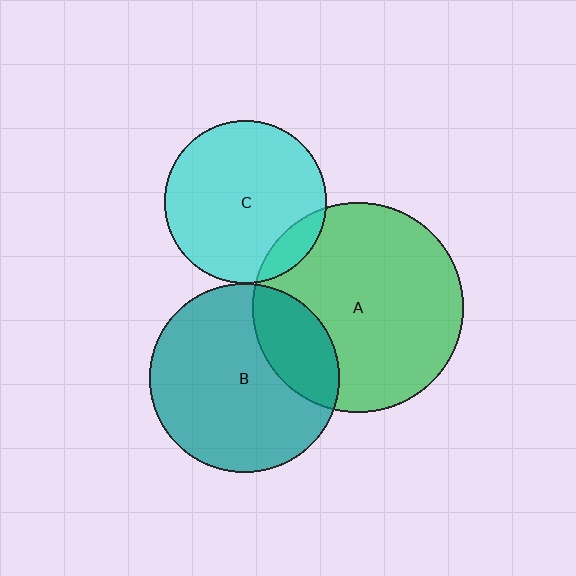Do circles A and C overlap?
Yes.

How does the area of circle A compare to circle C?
Approximately 1.7 times.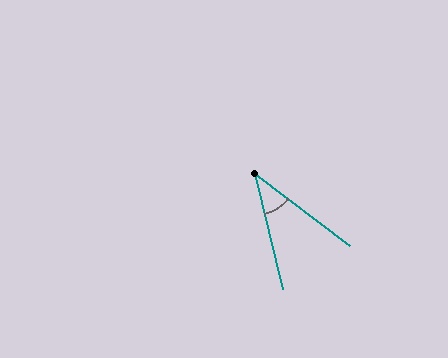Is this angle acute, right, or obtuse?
It is acute.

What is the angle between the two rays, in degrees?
Approximately 39 degrees.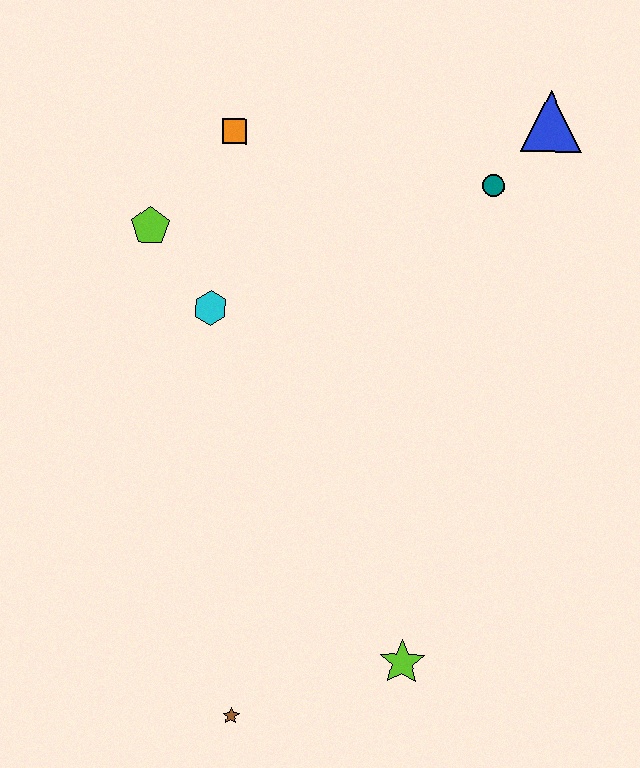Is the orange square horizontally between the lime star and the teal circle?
No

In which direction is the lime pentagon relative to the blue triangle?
The lime pentagon is to the left of the blue triangle.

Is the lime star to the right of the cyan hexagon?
Yes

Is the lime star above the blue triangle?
No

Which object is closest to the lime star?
The brown star is closest to the lime star.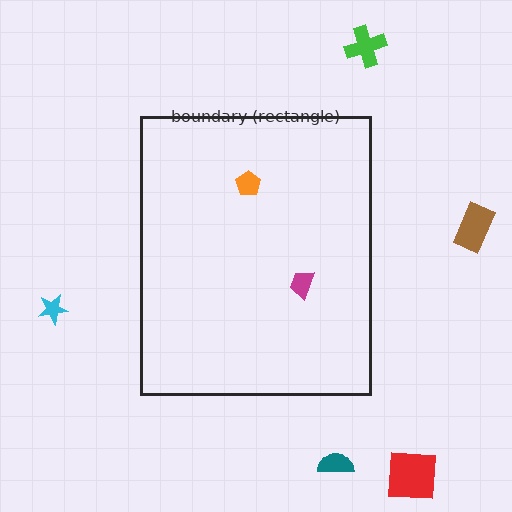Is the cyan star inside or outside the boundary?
Outside.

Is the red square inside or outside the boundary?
Outside.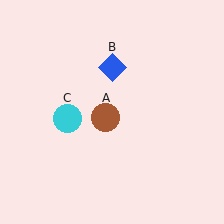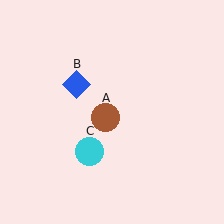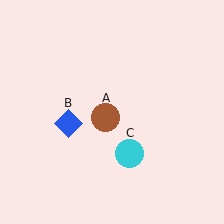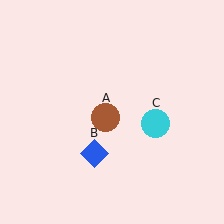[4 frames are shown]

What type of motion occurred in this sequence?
The blue diamond (object B), cyan circle (object C) rotated counterclockwise around the center of the scene.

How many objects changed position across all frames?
2 objects changed position: blue diamond (object B), cyan circle (object C).